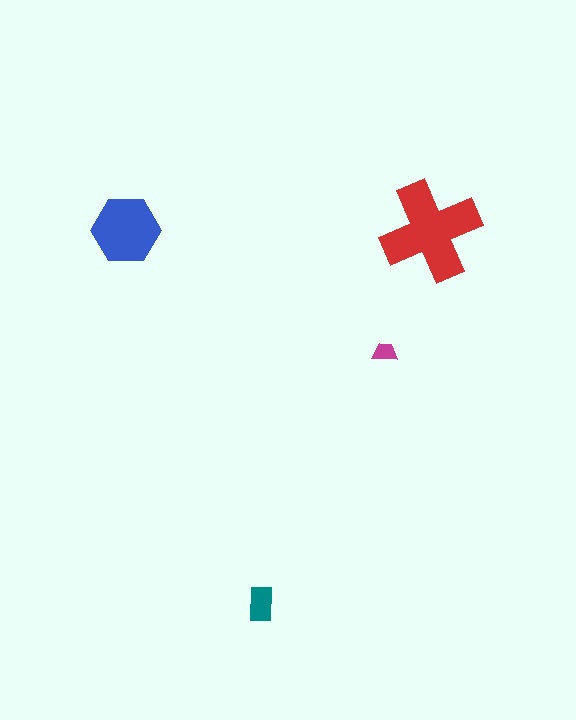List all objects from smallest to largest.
The magenta trapezoid, the teal rectangle, the blue hexagon, the red cross.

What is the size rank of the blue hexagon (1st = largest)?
2nd.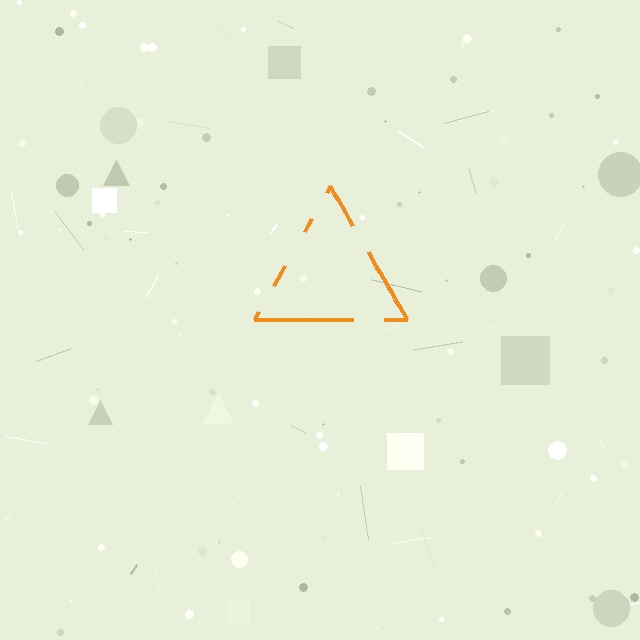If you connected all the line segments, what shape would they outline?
They would outline a triangle.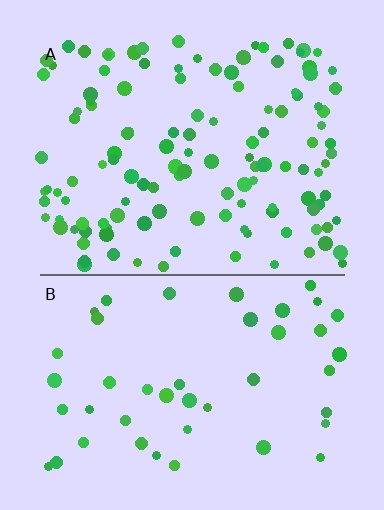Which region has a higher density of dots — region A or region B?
A (the top).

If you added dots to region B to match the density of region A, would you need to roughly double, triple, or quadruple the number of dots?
Approximately triple.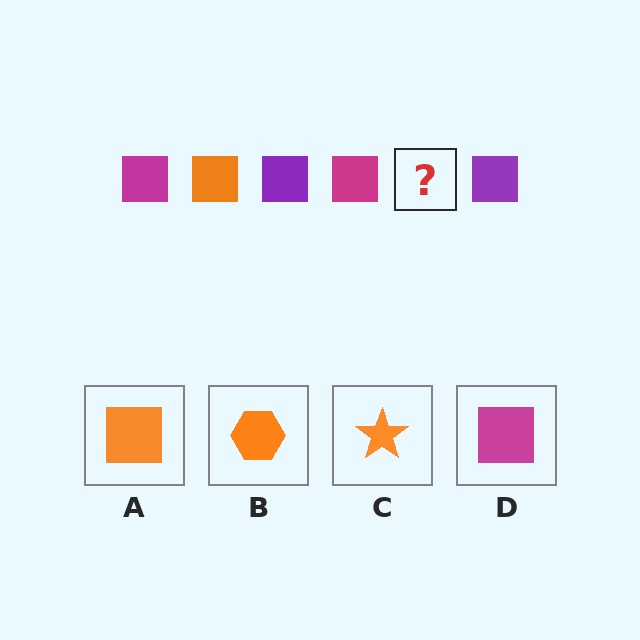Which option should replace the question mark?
Option A.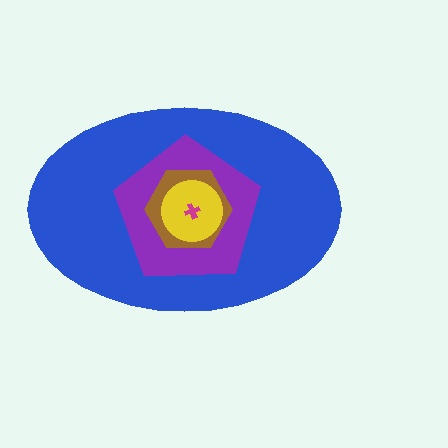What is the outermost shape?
The blue ellipse.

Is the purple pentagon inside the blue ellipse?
Yes.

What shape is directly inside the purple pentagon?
The brown hexagon.